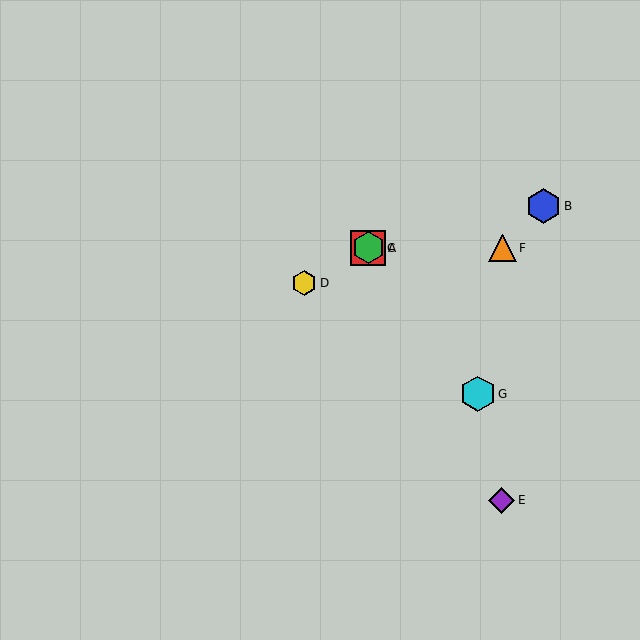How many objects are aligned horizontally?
3 objects (A, C, F) are aligned horizontally.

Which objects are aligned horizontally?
Objects A, C, F are aligned horizontally.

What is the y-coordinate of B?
Object B is at y≈206.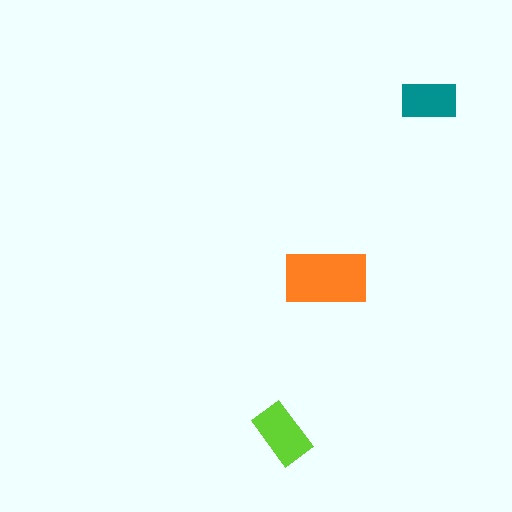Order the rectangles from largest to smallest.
the orange one, the lime one, the teal one.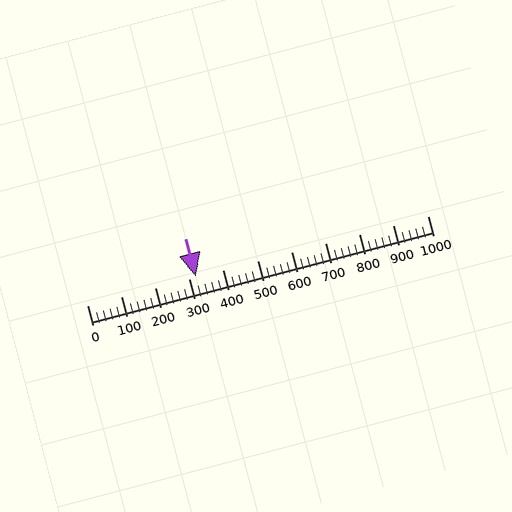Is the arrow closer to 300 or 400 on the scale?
The arrow is closer to 300.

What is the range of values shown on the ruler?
The ruler shows values from 0 to 1000.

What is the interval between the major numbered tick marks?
The major tick marks are spaced 100 units apart.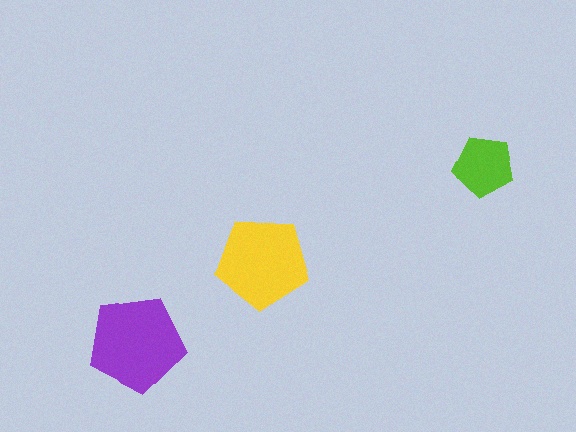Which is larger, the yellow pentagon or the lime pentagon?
The yellow one.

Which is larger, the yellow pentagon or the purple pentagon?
The purple one.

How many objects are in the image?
There are 3 objects in the image.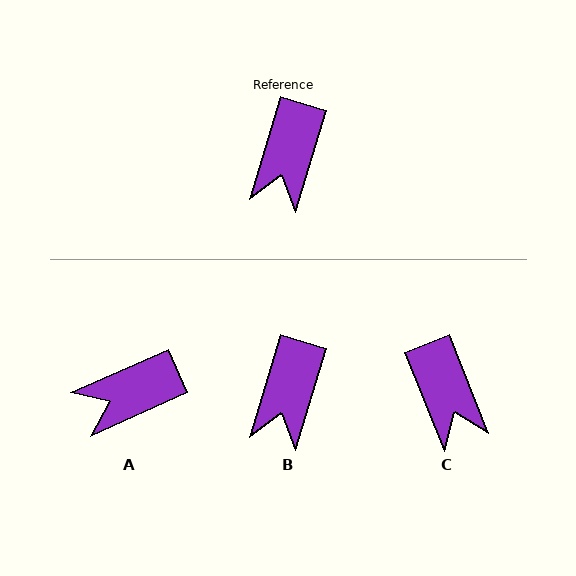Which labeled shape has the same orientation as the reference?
B.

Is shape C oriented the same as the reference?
No, it is off by about 38 degrees.